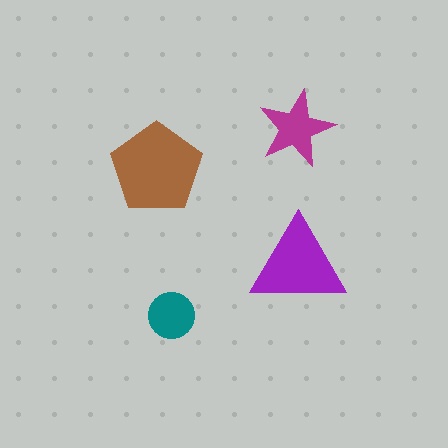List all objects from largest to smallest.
The brown pentagon, the purple triangle, the magenta star, the teal circle.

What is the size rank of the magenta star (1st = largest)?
3rd.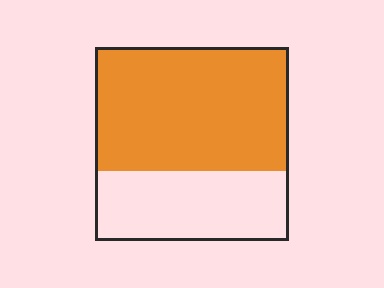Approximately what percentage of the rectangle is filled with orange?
Approximately 65%.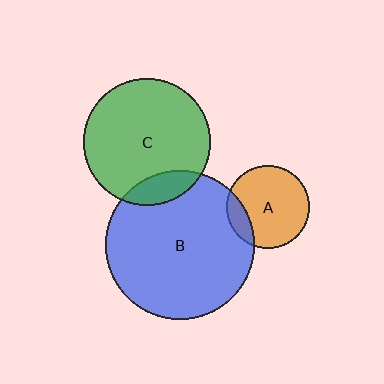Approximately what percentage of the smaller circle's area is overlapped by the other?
Approximately 15%.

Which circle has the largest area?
Circle B (blue).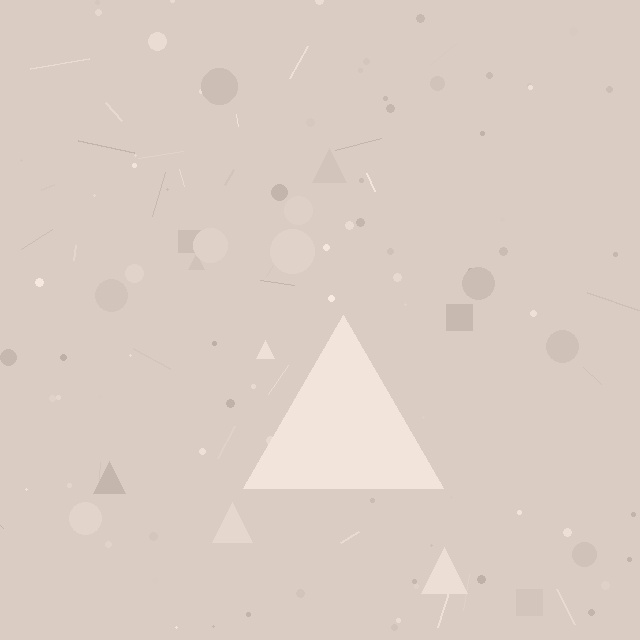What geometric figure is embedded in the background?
A triangle is embedded in the background.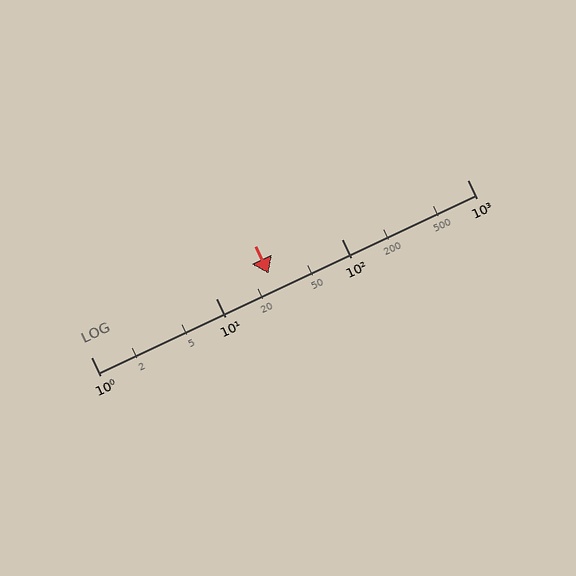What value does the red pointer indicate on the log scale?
The pointer indicates approximately 26.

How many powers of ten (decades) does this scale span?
The scale spans 3 decades, from 1 to 1000.